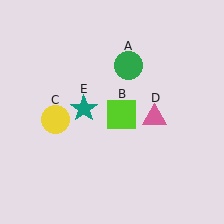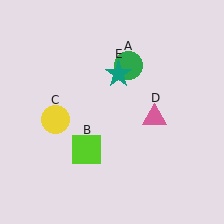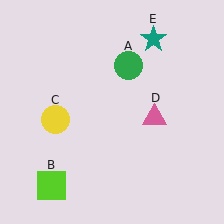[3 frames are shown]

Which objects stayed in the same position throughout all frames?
Green circle (object A) and yellow circle (object C) and pink triangle (object D) remained stationary.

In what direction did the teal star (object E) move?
The teal star (object E) moved up and to the right.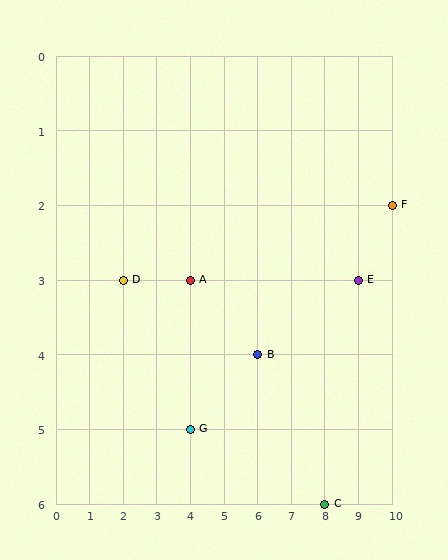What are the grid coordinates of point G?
Point G is at grid coordinates (4, 5).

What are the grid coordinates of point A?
Point A is at grid coordinates (4, 3).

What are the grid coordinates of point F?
Point F is at grid coordinates (10, 2).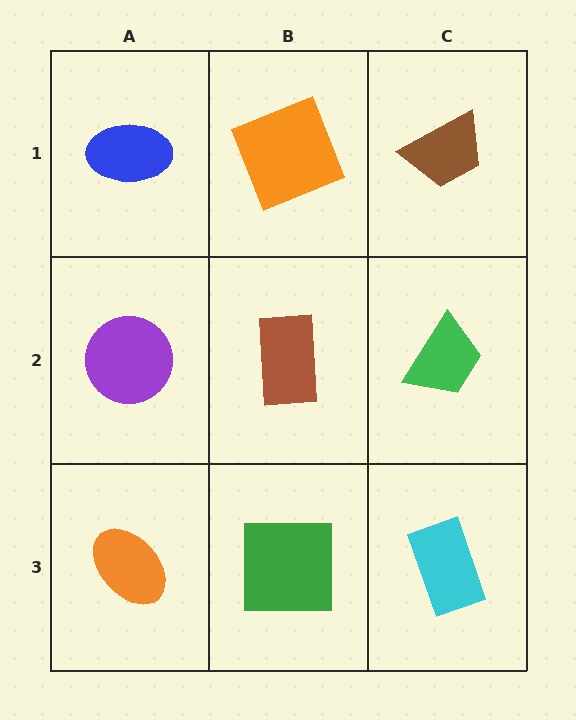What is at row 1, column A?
A blue ellipse.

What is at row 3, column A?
An orange ellipse.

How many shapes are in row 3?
3 shapes.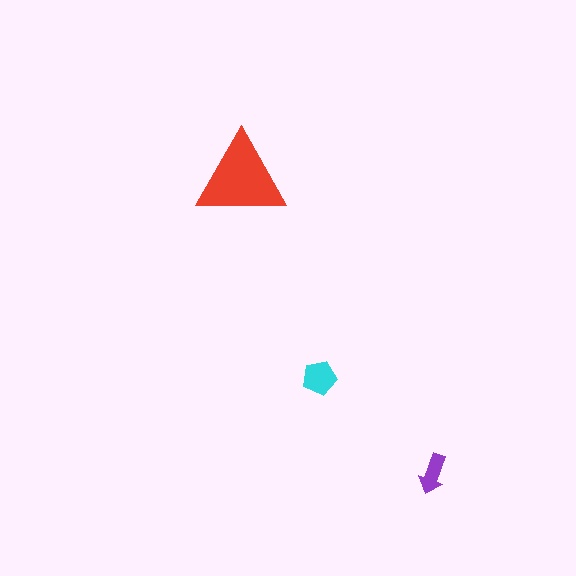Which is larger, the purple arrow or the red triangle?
The red triangle.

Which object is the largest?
The red triangle.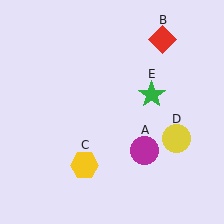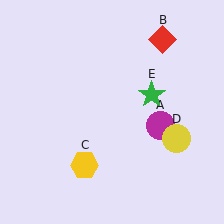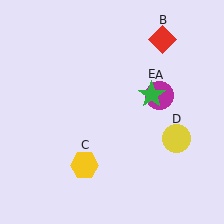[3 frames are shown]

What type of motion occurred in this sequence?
The magenta circle (object A) rotated counterclockwise around the center of the scene.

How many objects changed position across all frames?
1 object changed position: magenta circle (object A).